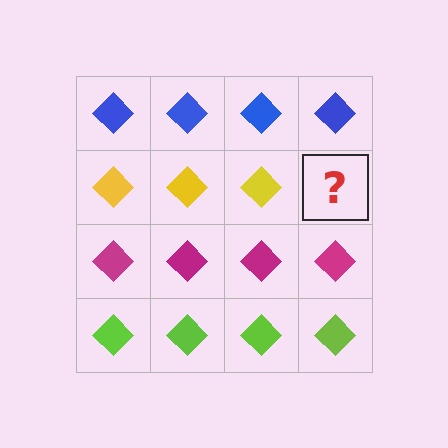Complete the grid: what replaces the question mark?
The question mark should be replaced with a yellow diamond.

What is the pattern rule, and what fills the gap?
The rule is that each row has a consistent color. The gap should be filled with a yellow diamond.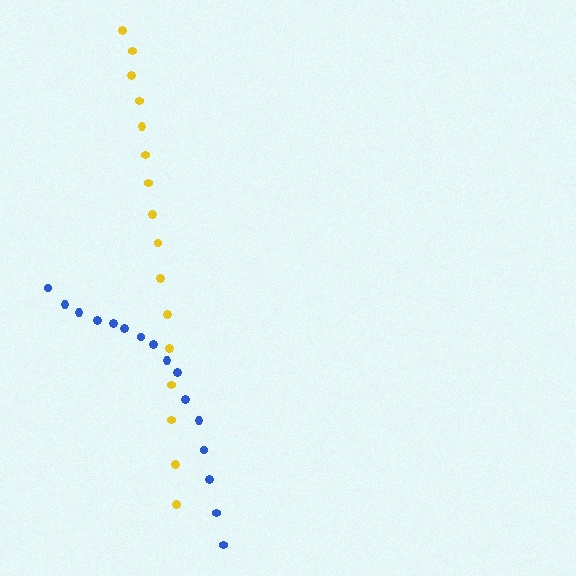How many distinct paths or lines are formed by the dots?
There are 2 distinct paths.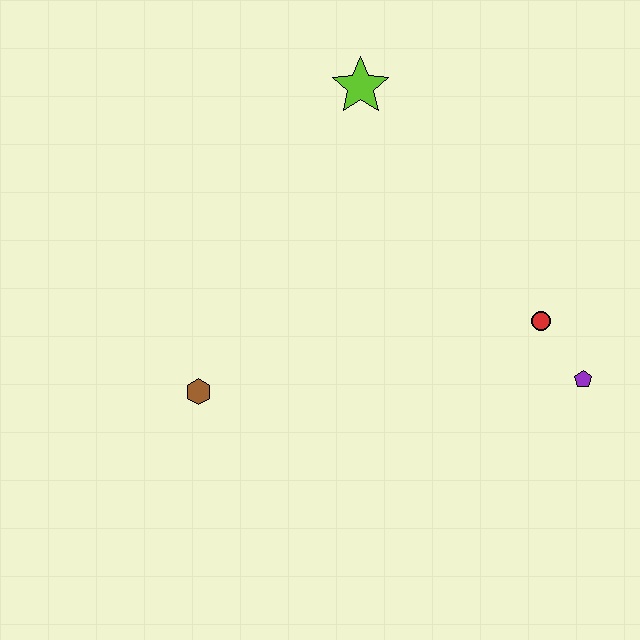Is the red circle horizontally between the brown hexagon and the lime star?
No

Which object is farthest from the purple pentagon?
The brown hexagon is farthest from the purple pentagon.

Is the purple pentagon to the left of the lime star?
No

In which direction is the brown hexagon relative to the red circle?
The brown hexagon is to the left of the red circle.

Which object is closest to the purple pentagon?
The red circle is closest to the purple pentagon.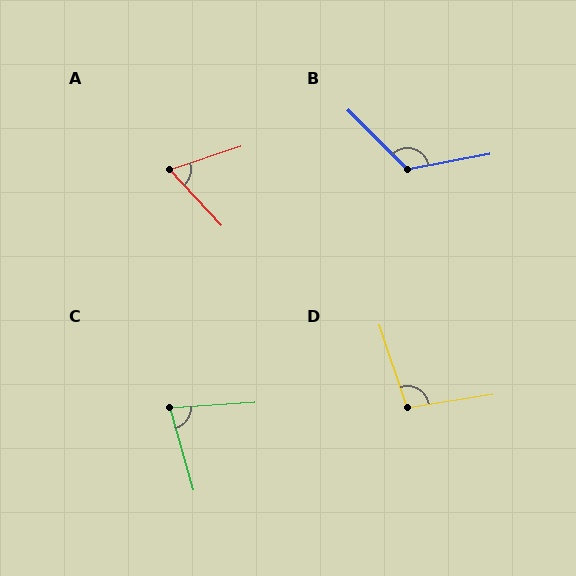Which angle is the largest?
B, at approximately 124 degrees.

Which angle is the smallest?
A, at approximately 65 degrees.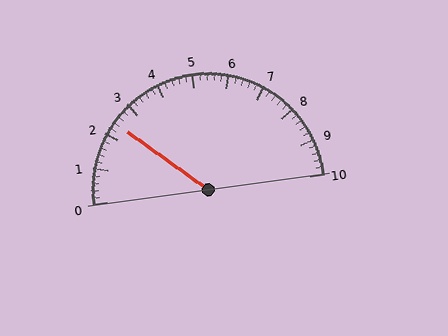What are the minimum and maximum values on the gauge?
The gauge ranges from 0 to 10.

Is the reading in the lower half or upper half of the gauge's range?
The reading is in the lower half of the range (0 to 10).